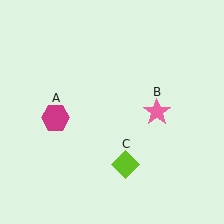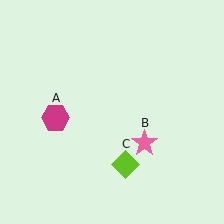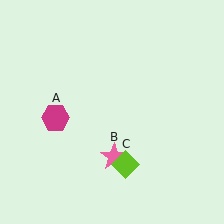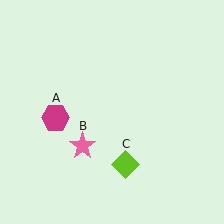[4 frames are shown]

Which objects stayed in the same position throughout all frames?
Magenta hexagon (object A) and lime diamond (object C) remained stationary.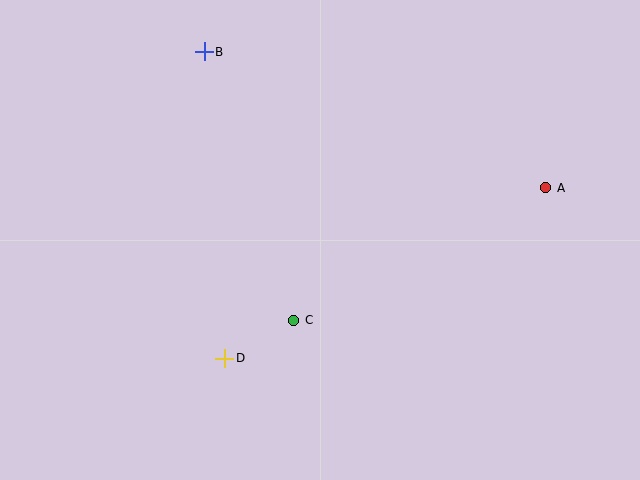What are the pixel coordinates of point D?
Point D is at (225, 358).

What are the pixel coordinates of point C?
Point C is at (294, 320).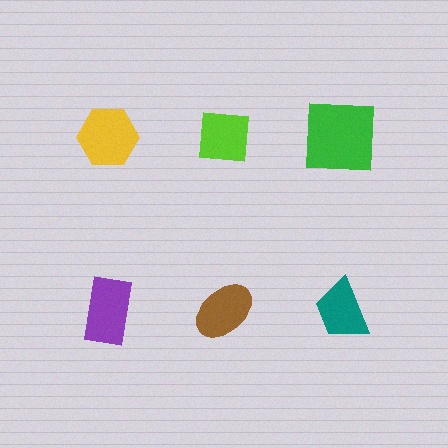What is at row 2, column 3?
A teal trapezoid.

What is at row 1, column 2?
A lime square.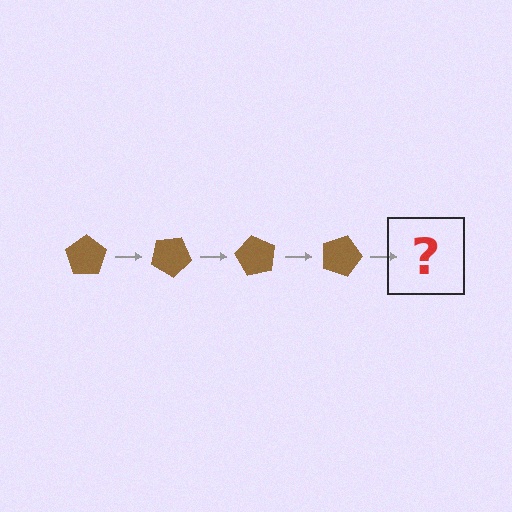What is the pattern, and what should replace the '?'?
The pattern is that the pentagon rotates 30 degrees each step. The '?' should be a brown pentagon rotated 120 degrees.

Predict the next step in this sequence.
The next step is a brown pentagon rotated 120 degrees.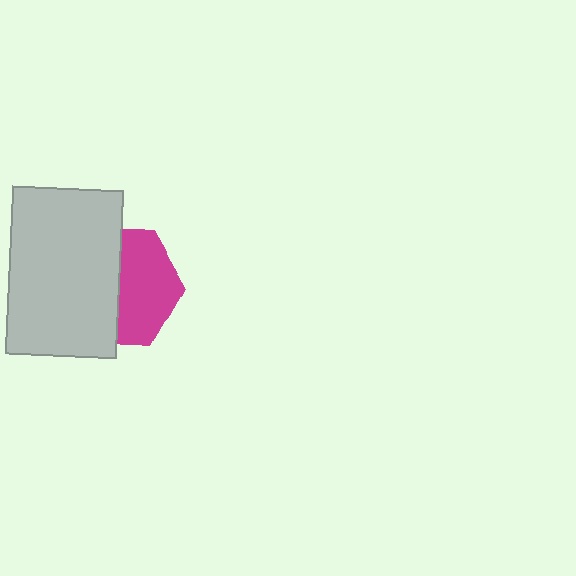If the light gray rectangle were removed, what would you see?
You would see the complete magenta hexagon.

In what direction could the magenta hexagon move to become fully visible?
The magenta hexagon could move right. That would shift it out from behind the light gray rectangle entirely.